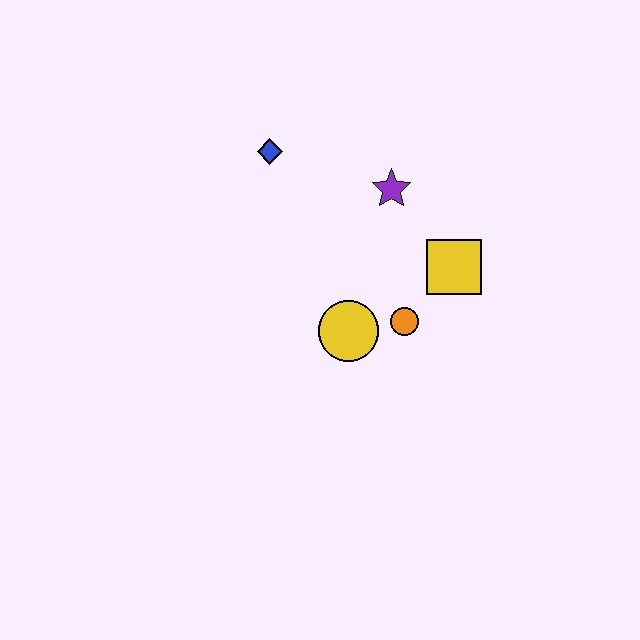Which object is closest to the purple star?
The yellow square is closest to the purple star.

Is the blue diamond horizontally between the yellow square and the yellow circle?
No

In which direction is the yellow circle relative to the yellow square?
The yellow circle is to the left of the yellow square.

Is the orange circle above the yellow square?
No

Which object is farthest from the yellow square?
The blue diamond is farthest from the yellow square.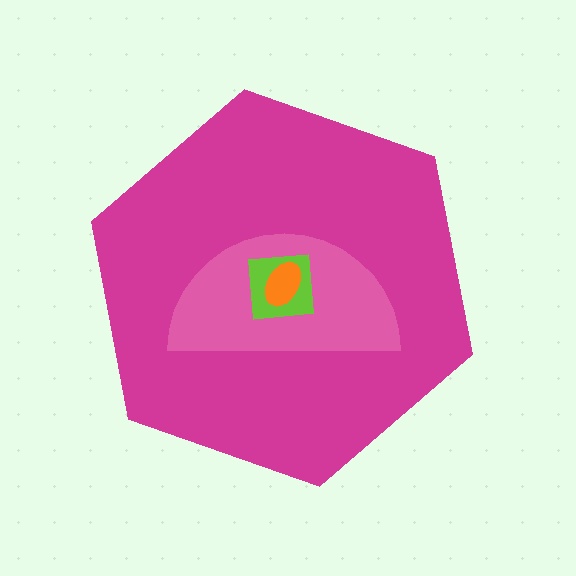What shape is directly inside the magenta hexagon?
The pink semicircle.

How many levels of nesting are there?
4.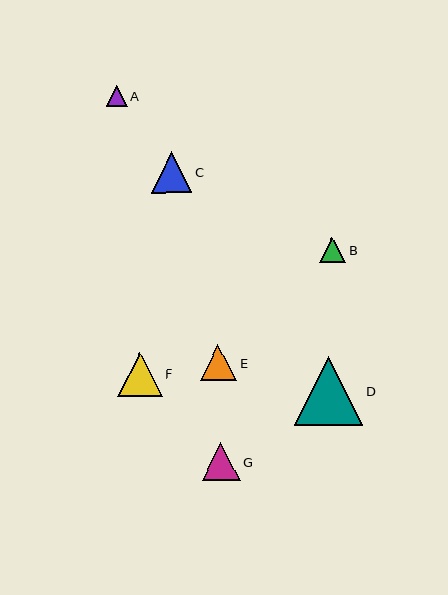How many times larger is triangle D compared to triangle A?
Triangle D is approximately 3.3 times the size of triangle A.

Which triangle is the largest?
Triangle D is the largest with a size of approximately 69 pixels.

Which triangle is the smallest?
Triangle A is the smallest with a size of approximately 21 pixels.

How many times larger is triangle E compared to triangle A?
Triangle E is approximately 1.7 times the size of triangle A.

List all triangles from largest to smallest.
From largest to smallest: D, F, C, G, E, B, A.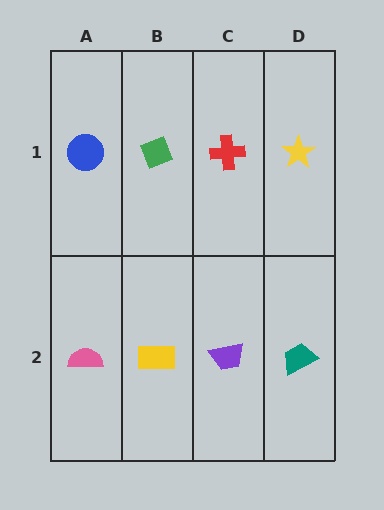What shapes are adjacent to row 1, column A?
A pink semicircle (row 2, column A), a green diamond (row 1, column B).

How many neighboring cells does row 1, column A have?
2.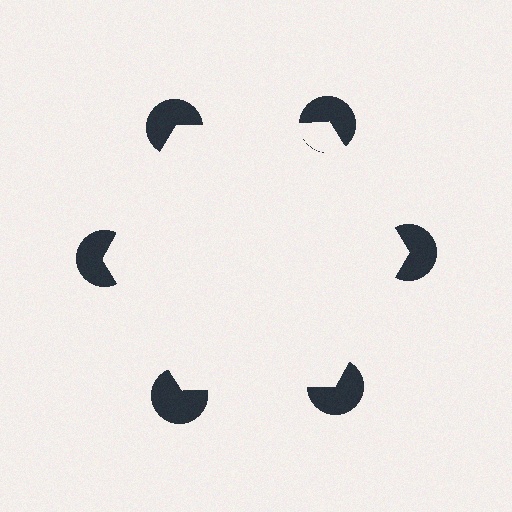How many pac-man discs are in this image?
There are 6 — one at each vertex of the illusory hexagon.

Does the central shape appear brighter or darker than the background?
It typically appears slightly brighter than the background, even though no actual brightness change is drawn.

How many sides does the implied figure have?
6 sides.